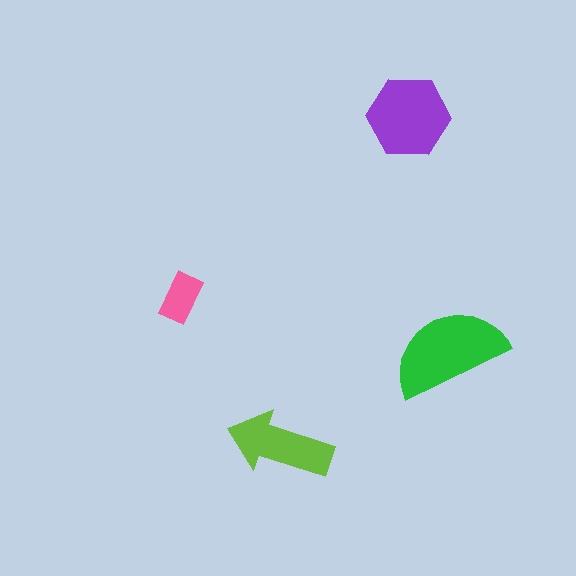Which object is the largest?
The green semicircle.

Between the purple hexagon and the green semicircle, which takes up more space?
The green semicircle.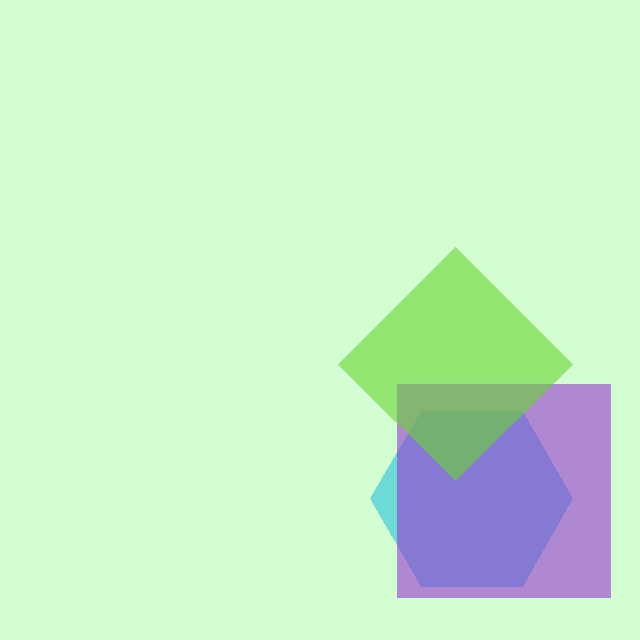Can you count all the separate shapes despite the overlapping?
Yes, there are 3 separate shapes.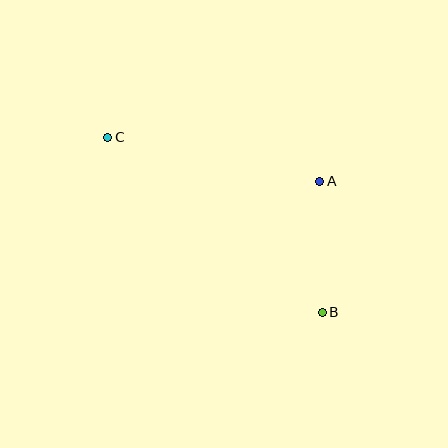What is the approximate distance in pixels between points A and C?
The distance between A and C is approximately 217 pixels.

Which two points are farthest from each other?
Points B and C are farthest from each other.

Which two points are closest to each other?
Points A and B are closest to each other.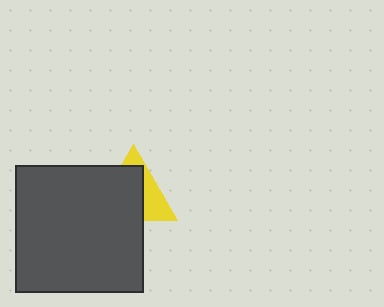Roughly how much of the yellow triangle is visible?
A small part of it is visible (roughly 38%).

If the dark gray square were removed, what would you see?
You would see the complete yellow triangle.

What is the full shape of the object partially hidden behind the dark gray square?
The partially hidden object is a yellow triangle.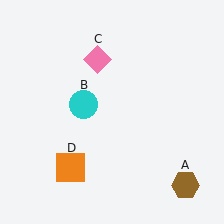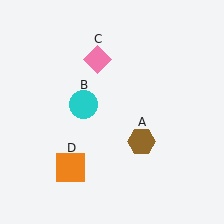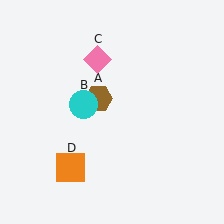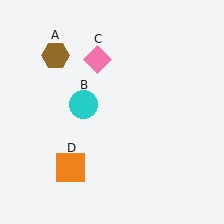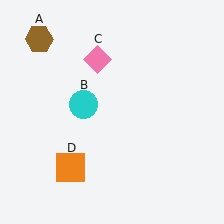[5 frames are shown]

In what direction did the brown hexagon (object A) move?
The brown hexagon (object A) moved up and to the left.